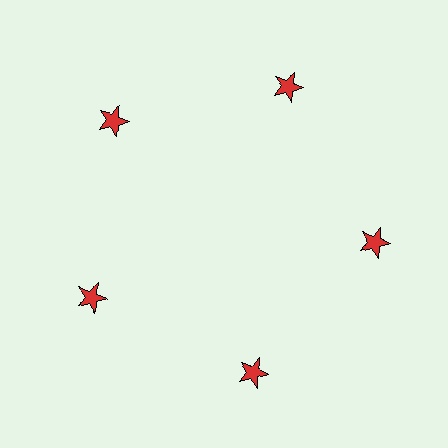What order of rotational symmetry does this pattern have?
This pattern has 5-fold rotational symmetry.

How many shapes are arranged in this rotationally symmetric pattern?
There are 5 shapes, arranged in 5 groups of 1.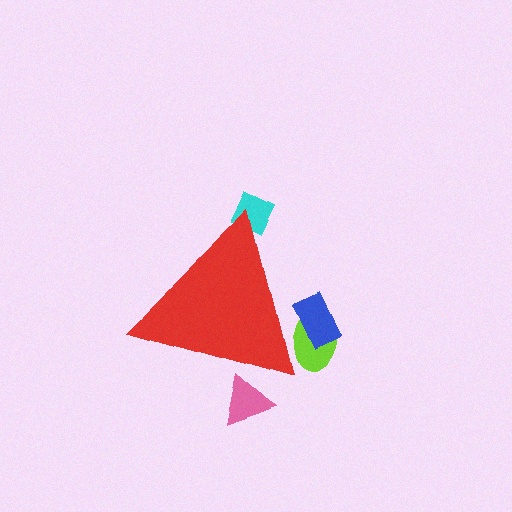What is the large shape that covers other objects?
A red triangle.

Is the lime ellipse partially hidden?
Yes, the lime ellipse is partially hidden behind the red triangle.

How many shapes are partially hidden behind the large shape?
4 shapes are partially hidden.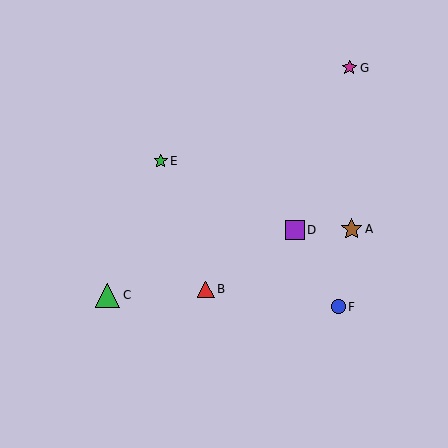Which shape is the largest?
The green triangle (labeled C) is the largest.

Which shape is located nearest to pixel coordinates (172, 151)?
The green star (labeled E) at (161, 161) is nearest to that location.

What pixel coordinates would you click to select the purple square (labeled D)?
Click at (295, 230) to select the purple square D.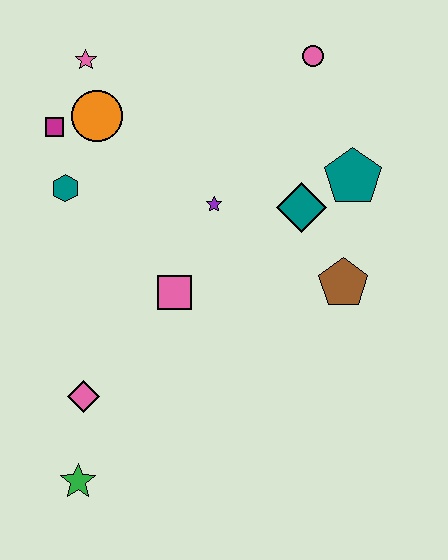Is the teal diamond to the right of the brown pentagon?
No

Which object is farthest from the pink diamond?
The pink circle is farthest from the pink diamond.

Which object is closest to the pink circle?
The teal pentagon is closest to the pink circle.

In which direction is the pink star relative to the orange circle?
The pink star is above the orange circle.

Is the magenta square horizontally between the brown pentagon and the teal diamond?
No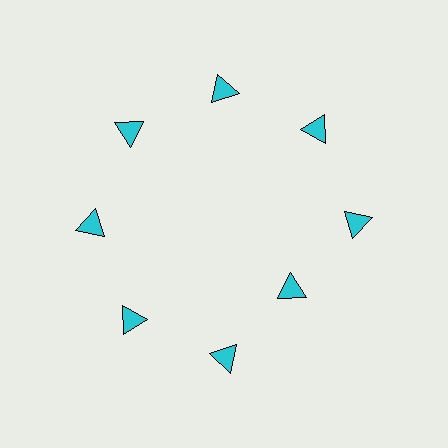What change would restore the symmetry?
The symmetry would be restored by moving it outward, back onto the ring so that all 8 triangles sit at equal angles and equal distance from the center.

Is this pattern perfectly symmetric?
No. The 8 cyan triangles are arranged in a ring, but one element near the 4 o'clock position is pulled inward toward the center, breaking the 8-fold rotational symmetry.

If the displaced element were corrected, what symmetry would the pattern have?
It would have 8-fold rotational symmetry — the pattern would map onto itself every 45 degrees.